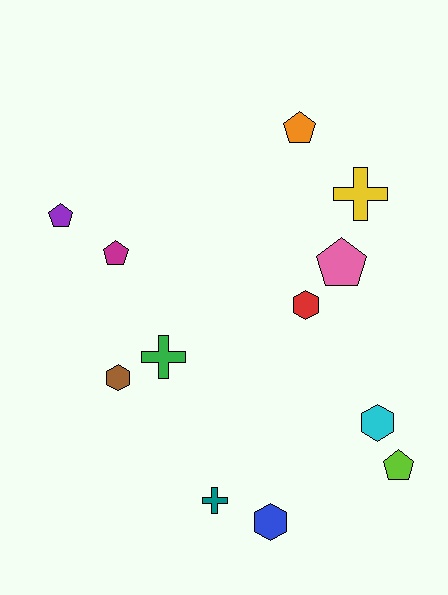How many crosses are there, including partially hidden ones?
There are 3 crosses.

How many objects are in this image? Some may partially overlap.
There are 12 objects.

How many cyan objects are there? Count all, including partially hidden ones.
There is 1 cyan object.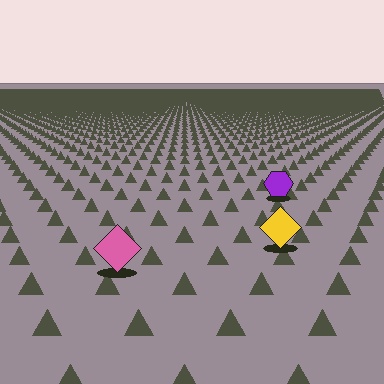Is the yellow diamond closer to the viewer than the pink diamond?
No. The pink diamond is closer — you can tell from the texture gradient: the ground texture is coarser near it.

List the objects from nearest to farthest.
From nearest to farthest: the pink diamond, the yellow diamond, the purple hexagon.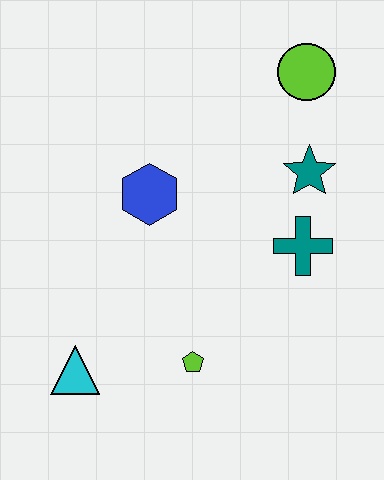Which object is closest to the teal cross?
The teal star is closest to the teal cross.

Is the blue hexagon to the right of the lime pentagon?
No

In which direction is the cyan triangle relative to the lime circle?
The cyan triangle is below the lime circle.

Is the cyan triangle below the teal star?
Yes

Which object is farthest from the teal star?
The cyan triangle is farthest from the teal star.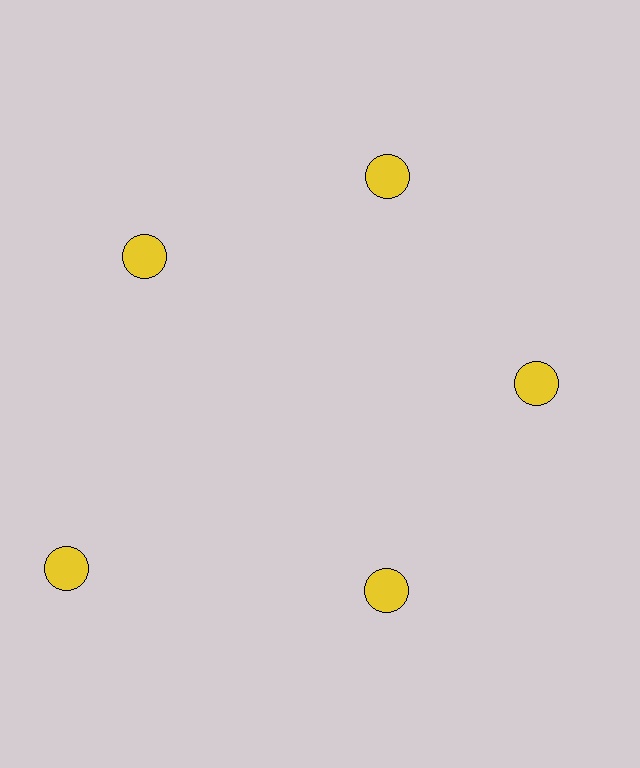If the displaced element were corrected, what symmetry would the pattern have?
It would have 5-fold rotational symmetry — the pattern would map onto itself every 72 degrees.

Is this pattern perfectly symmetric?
No. The 5 yellow circles are arranged in a ring, but one element near the 8 o'clock position is pushed outward from the center, breaking the 5-fold rotational symmetry.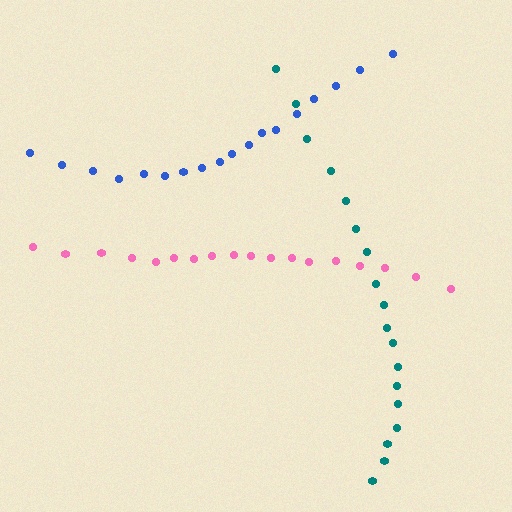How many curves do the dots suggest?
There are 3 distinct paths.